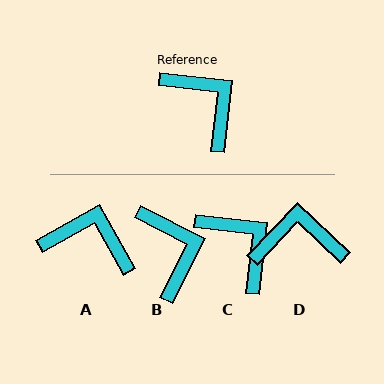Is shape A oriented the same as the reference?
No, it is off by about 36 degrees.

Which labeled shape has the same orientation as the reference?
C.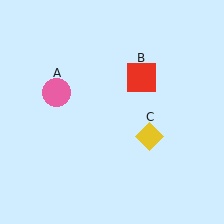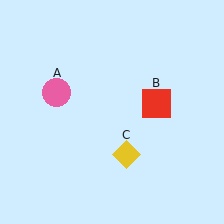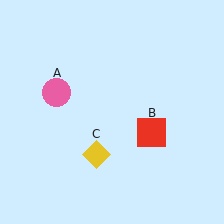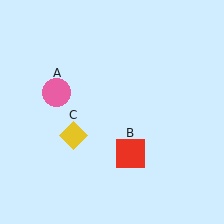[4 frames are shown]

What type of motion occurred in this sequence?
The red square (object B), yellow diamond (object C) rotated clockwise around the center of the scene.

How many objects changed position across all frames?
2 objects changed position: red square (object B), yellow diamond (object C).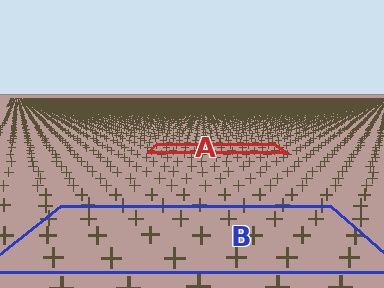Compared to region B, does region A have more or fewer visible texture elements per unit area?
Region A has more texture elements per unit area — they are packed more densely because it is farther away.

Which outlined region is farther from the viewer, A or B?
Region A is farther from the viewer — the texture elements inside it appear smaller and more densely packed.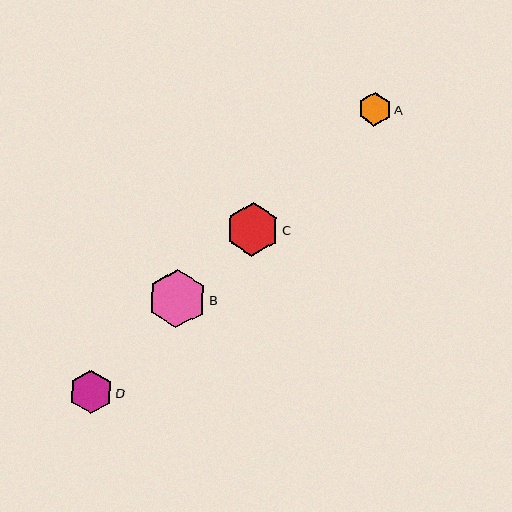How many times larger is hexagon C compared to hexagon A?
Hexagon C is approximately 1.6 times the size of hexagon A.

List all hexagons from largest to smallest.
From largest to smallest: B, C, D, A.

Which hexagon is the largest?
Hexagon B is the largest with a size of approximately 58 pixels.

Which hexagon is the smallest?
Hexagon A is the smallest with a size of approximately 33 pixels.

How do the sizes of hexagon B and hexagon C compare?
Hexagon B and hexagon C are approximately the same size.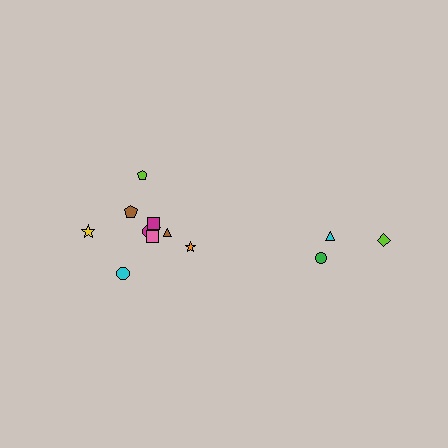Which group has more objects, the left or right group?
The left group.